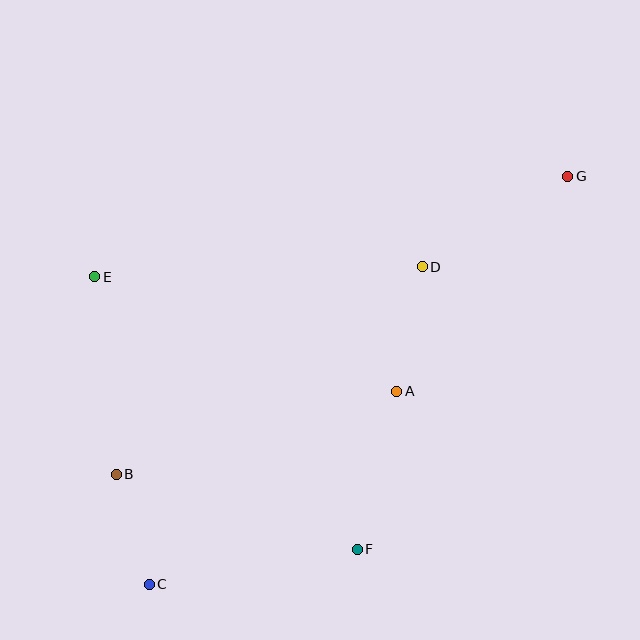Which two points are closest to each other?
Points B and C are closest to each other.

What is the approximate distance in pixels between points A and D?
The distance between A and D is approximately 127 pixels.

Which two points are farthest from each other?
Points C and G are farthest from each other.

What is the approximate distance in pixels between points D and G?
The distance between D and G is approximately 171 pixels.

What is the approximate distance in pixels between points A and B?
The distance between A and B is approximately 292 pixels.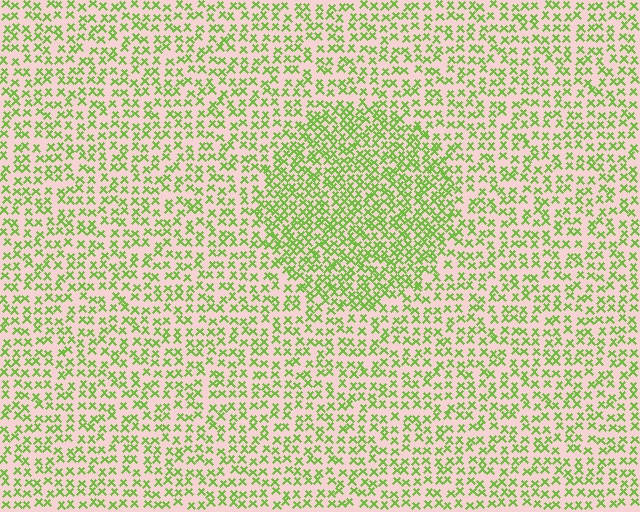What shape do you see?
I see a circle.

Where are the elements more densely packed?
The elements are more densely packed inside the circle boundary.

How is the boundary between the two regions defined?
The boundary is defined by a change in element density (approximately 1.7x ratio). All elements are the same color, size, and shape.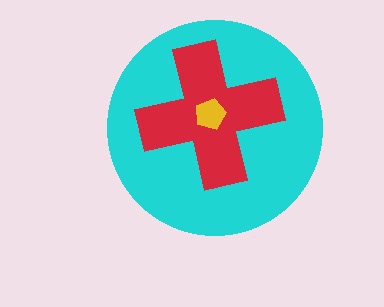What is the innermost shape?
The yellow pentagon.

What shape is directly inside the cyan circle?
The red cross.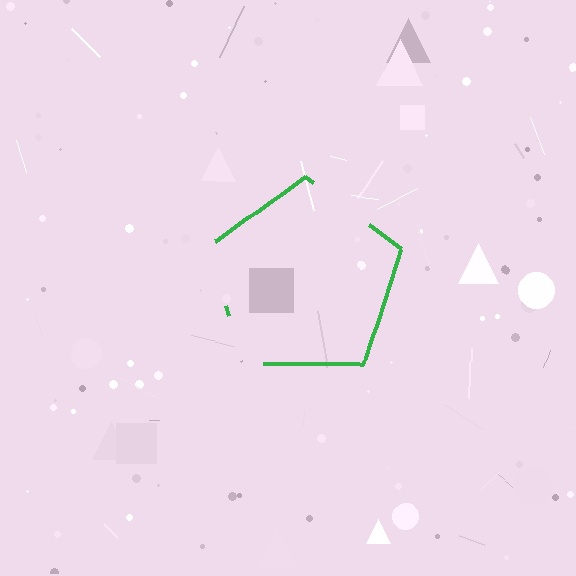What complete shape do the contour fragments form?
The contour fragments form a pentagon.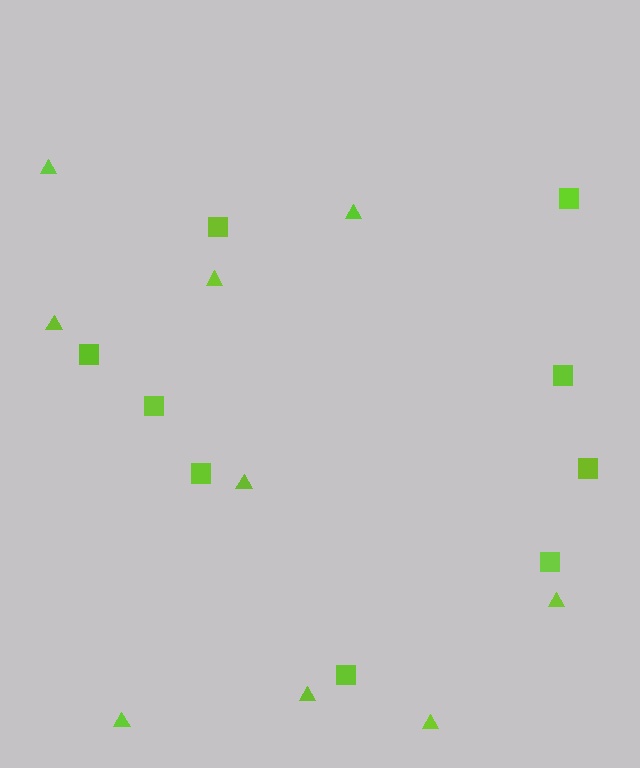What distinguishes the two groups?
There are 2 groups: one group of triangles (9) and one group of squares (9).